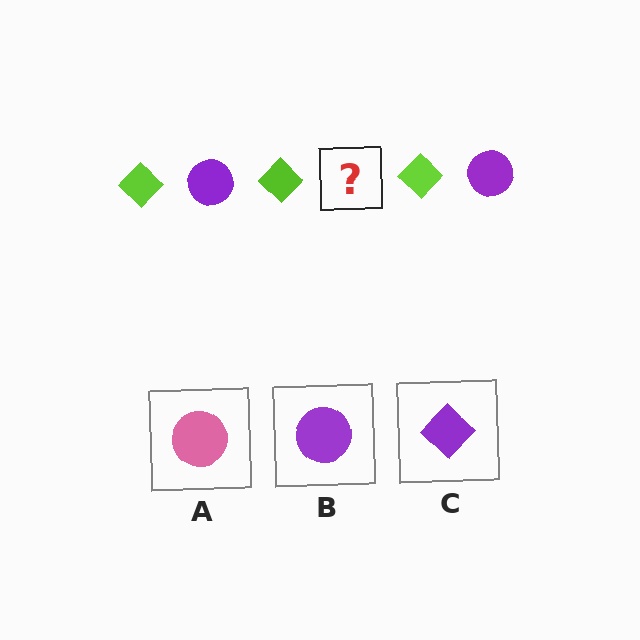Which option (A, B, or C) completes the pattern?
B.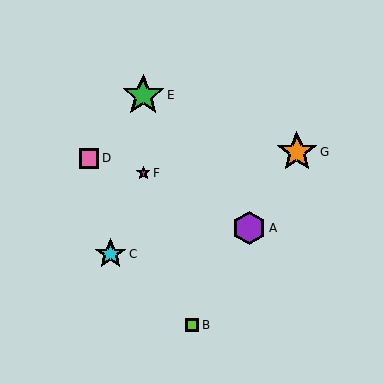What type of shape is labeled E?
Shape E is a green star.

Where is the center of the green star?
The center of the green star is at (143, 95).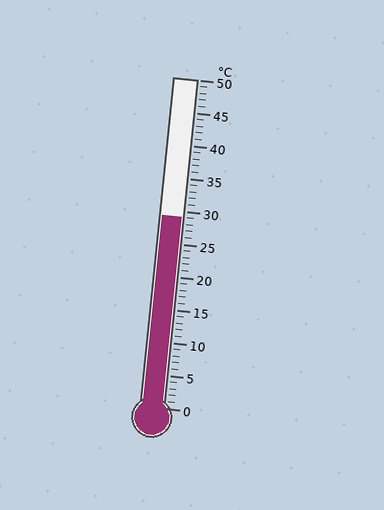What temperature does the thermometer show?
The thermometer shows approximately 29°C.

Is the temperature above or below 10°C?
The temperature is above 10°C.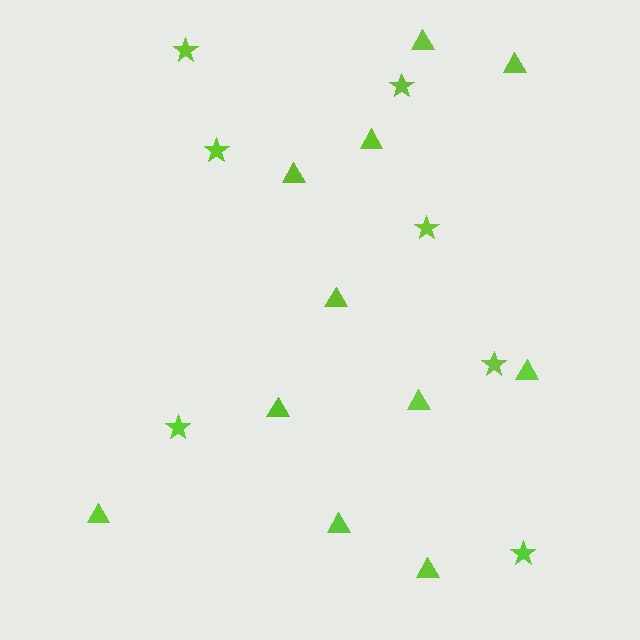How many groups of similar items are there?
There are 2 groups: one group of triangles (11) and one group of stars (7).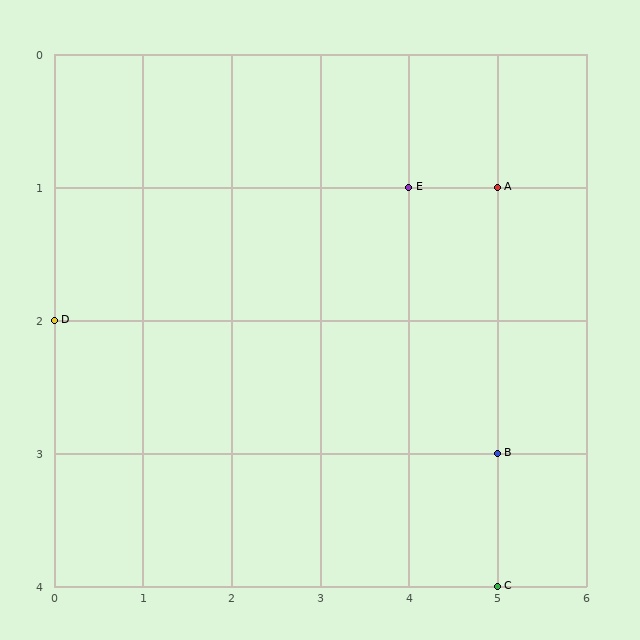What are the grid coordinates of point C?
Point C is at grid coordinates (5, 4).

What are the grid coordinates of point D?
Point D is at grid coordinates (0, 2).